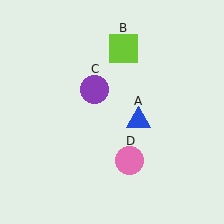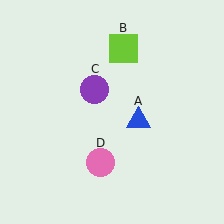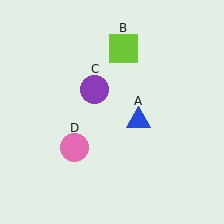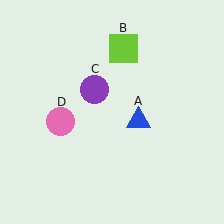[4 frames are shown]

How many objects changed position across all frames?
1 object changed position: pink circle (object D).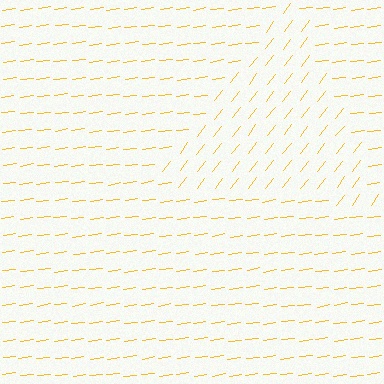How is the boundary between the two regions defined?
The boundary is defined purely by a change in line orientation (approximately 45 degrees difference). All lines are the same color and thickness.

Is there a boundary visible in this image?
Yes, there is a texture boundary formed by a change in line orientation.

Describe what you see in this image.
The image is filled with small yellow line segments. A triangle region in the image has lines oriented differently from the surrounding lines, creating a visible texture boundary.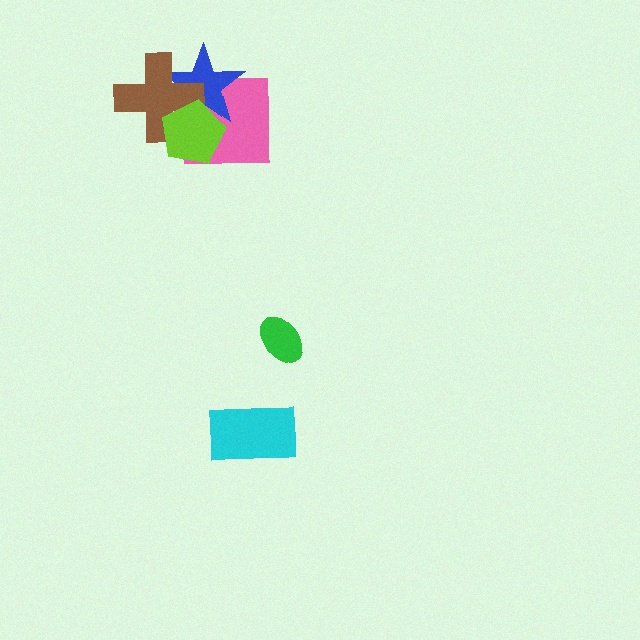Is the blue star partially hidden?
Yes, it is partially covered by another shape.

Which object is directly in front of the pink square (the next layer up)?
The blue star is directly in front of the pink square.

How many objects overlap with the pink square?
3 objects overlap with the pink square.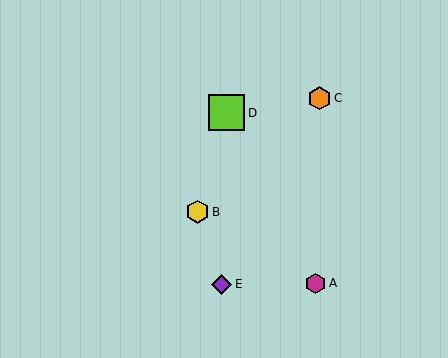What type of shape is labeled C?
Shape C is an orange hexagon.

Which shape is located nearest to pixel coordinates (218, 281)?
The purple diamond (labeled E) at (222, 284) is nearest to that location.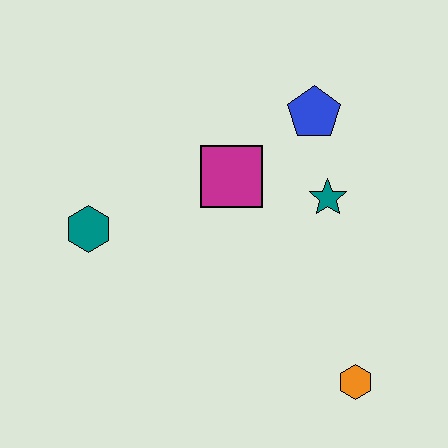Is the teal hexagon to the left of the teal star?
Yes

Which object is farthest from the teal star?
The teal hexagon is farthest from the teal star.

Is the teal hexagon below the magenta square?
Yes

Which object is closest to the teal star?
The blue pentagon is closest to the teal star.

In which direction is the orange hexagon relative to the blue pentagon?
The orange hexagon is below the blue pentagon.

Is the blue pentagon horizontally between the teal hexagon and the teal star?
Yes